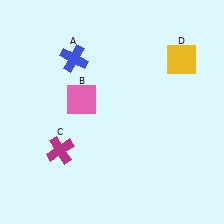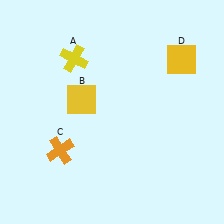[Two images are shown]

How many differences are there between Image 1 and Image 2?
There are 3 differences between the two images.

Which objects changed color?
A changed from blue to yellow. B changed from pink to yellow. C changed from magenta to orange.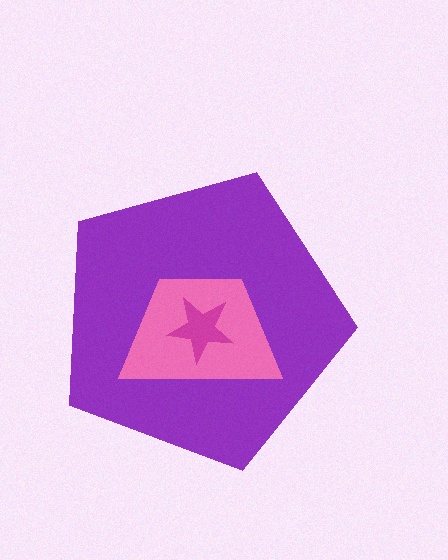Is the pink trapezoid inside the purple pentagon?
Yes.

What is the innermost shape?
The magenta star.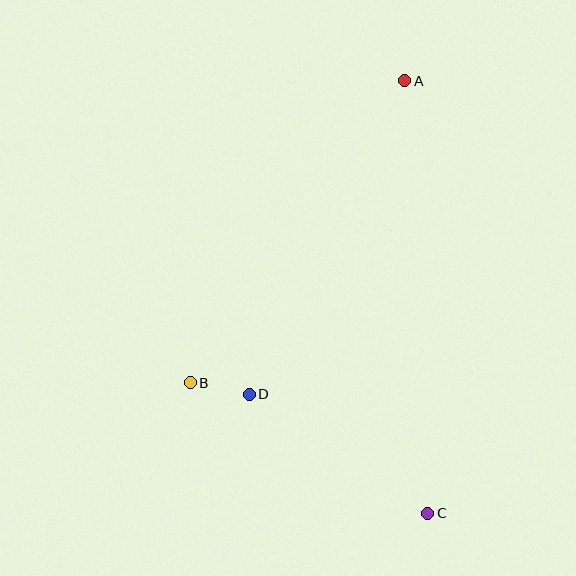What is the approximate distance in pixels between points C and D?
The distance between C and D is approximately 214 pixels.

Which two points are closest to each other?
Points B and D are closest to each other.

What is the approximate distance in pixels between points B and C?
The distance between B and C is approximately 271 pixels.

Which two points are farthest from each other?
Points A and C are farthest from each other.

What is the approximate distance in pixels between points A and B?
The distance between A and B is approximately 370 pixels.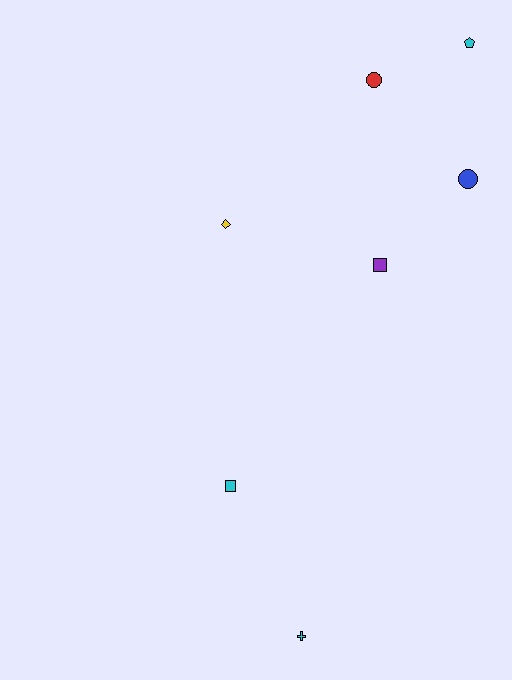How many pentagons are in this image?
There is 1 pentagon.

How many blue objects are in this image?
There is 1 blue object.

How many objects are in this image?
There are 7 objects.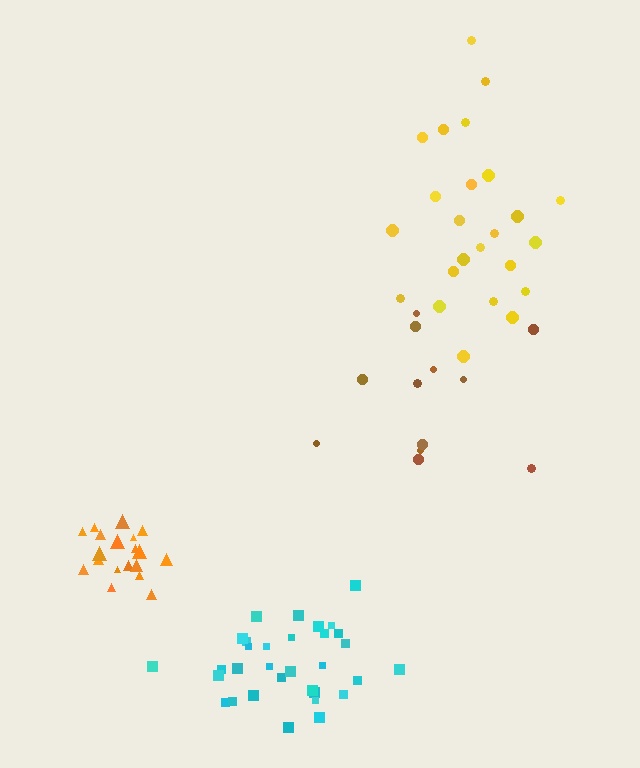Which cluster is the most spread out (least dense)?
Yellow.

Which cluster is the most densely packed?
Orange.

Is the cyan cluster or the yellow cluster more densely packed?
Cyan.